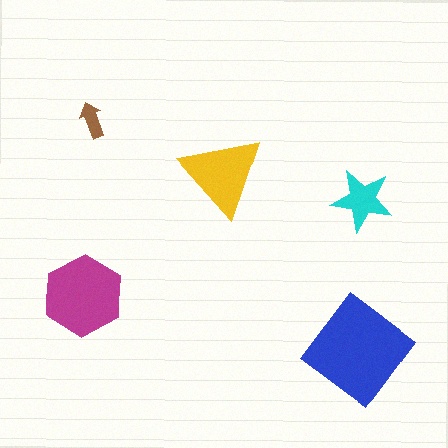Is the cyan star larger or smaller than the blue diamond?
Smaller.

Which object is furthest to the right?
The cyan star is rightmost.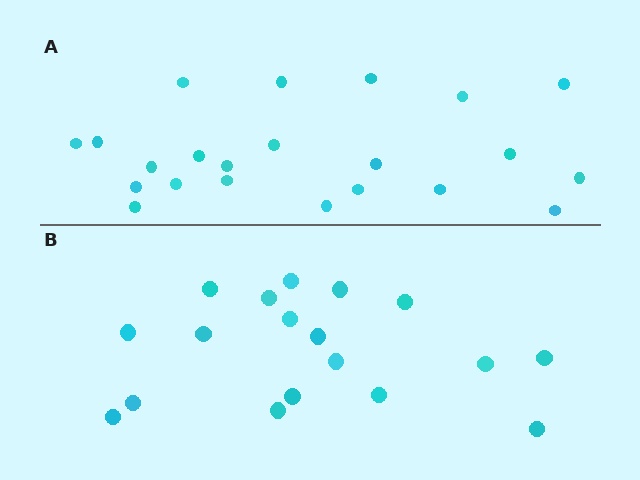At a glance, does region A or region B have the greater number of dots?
Region A (the top region) has more dots.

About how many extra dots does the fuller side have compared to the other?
Region A has about 4 more dots than region B.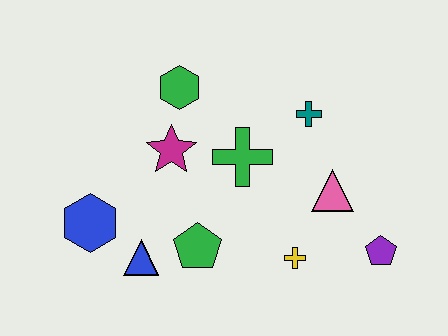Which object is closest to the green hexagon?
The magenta star is closest to the green hexagon.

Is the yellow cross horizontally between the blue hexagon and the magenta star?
No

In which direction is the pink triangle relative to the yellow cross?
The pink triangle is above the yellow cross.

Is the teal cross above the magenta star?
Yes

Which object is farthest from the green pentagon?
The purple pentagon is farthest from the green pentagon.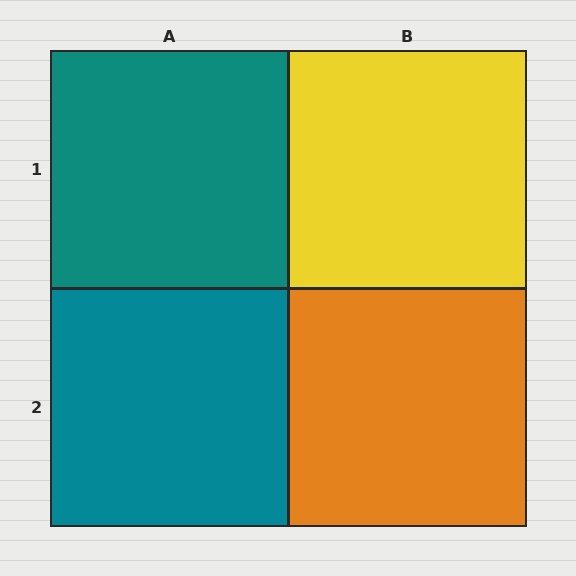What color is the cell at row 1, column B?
Yellow.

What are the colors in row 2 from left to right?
Teal, orange.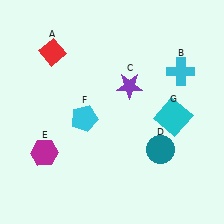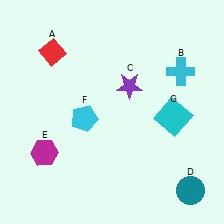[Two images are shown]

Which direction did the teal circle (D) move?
The teal circle (D) moved down.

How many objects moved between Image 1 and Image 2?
1 object moved between the two images.